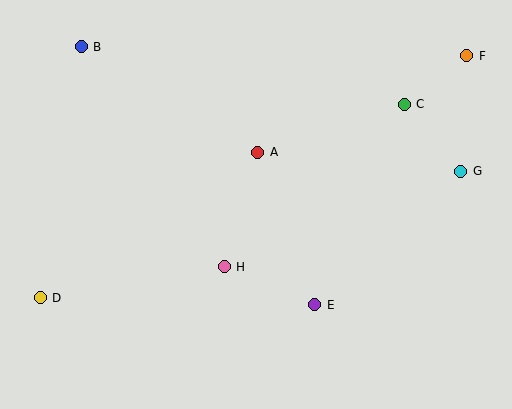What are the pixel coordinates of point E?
Point E is at (315, 305).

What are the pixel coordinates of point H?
Point H is at (224, 267).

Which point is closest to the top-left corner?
Point B is closest to the top-left corner.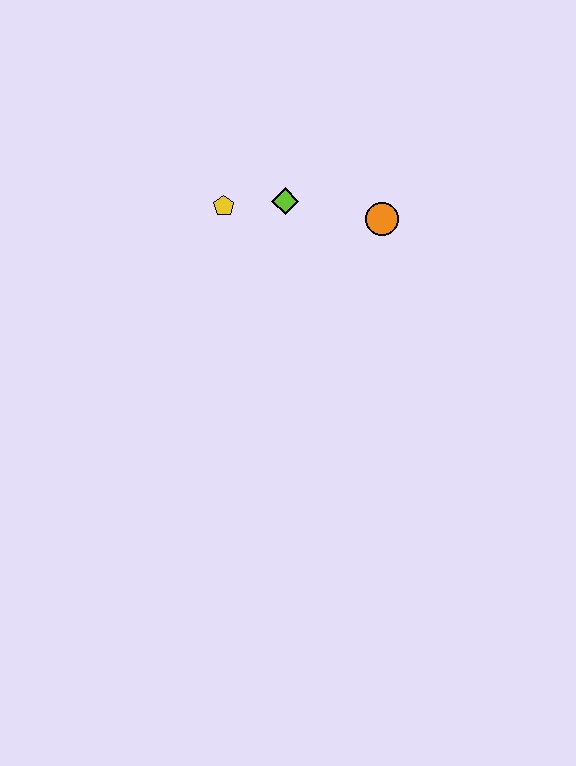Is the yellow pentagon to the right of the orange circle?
No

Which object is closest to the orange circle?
The lime diamond is closest to the orange circle.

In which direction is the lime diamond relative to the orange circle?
The lime diamond is to the left of the orange circle.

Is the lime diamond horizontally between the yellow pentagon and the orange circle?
Yes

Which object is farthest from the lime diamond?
The orange circle is farthest from the lime diamond.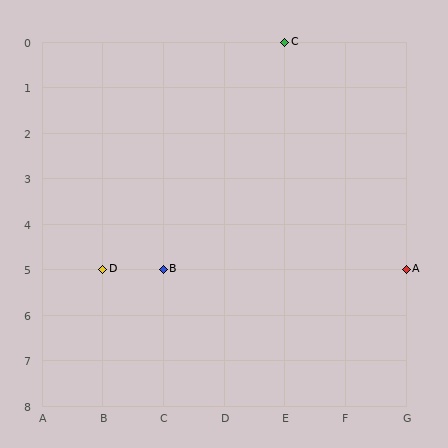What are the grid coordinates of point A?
Point A is at grid coordinates (G, 5).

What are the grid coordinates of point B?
Point B is at grid coordinates (C, 5).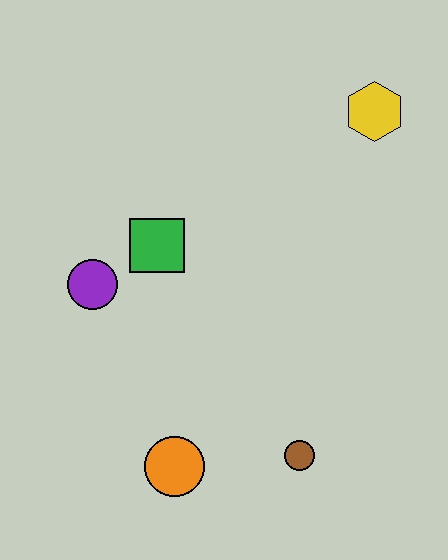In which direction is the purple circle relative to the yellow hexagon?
The purple circle is to the left of the yellow hexagon.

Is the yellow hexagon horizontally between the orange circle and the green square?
No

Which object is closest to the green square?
The purple circle is closest to the green square.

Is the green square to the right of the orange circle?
No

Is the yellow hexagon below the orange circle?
No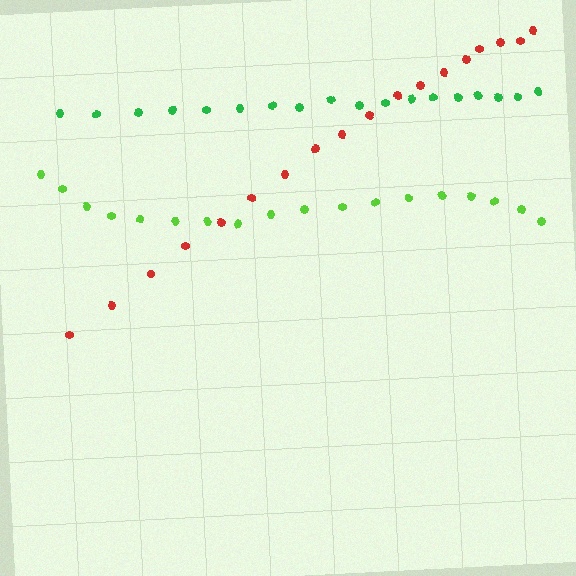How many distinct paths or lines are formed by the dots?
There are 3 distinct paths.